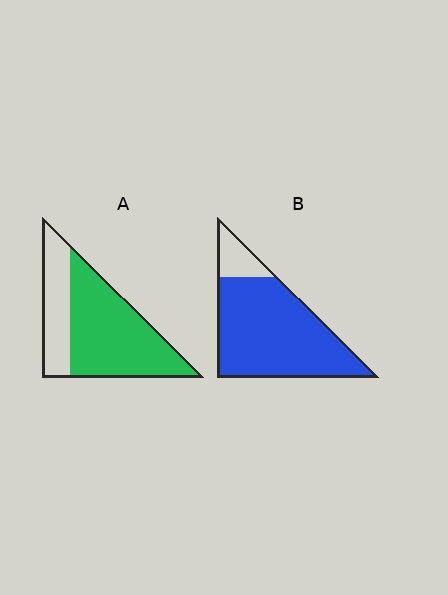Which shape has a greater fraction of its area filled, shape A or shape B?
Shape B.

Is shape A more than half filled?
Yes.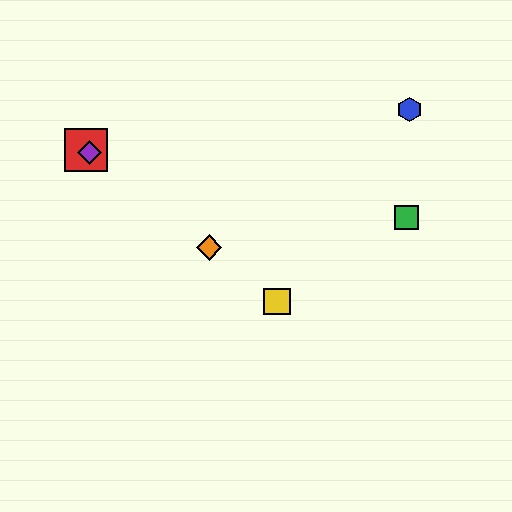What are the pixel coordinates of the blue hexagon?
The blue hexagon is at (410, 110).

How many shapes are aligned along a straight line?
4 shapes (the red square, the yellow square, the purple diamond, the orange diamond) are aligned along a straight line.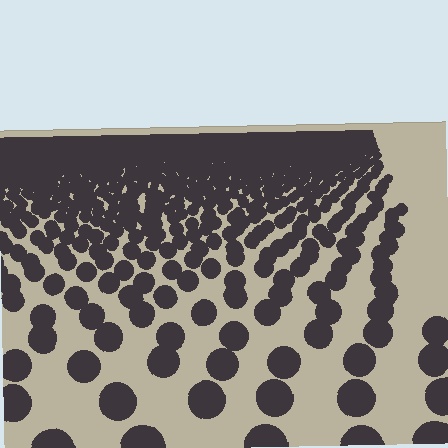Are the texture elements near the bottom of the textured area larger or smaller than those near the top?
Larger. Near the bottom, elements are closer to the viewer and appear at a bigger on-screen size.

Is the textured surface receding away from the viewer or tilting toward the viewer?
The surface is receding away from the viewer. Texture elements get smaller and denser toward the top.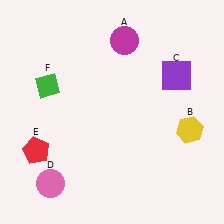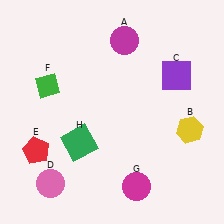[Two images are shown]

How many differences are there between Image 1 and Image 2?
There are 2 differences between the two images.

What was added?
A magenta circle (G), a green square (H) were added in Image 2.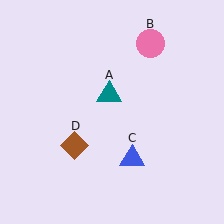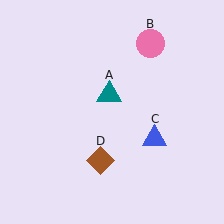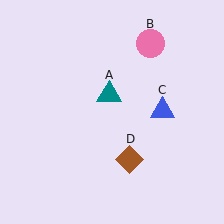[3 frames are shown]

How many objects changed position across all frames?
2 objects changed position: blue triangle (object C), brown diamond (object D).